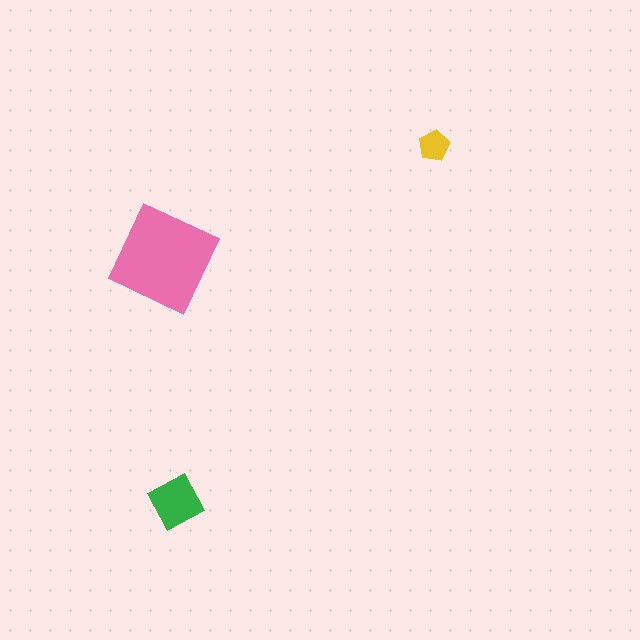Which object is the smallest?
The yellow pentagon.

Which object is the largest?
The pink diamond.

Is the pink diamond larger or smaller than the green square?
Larger.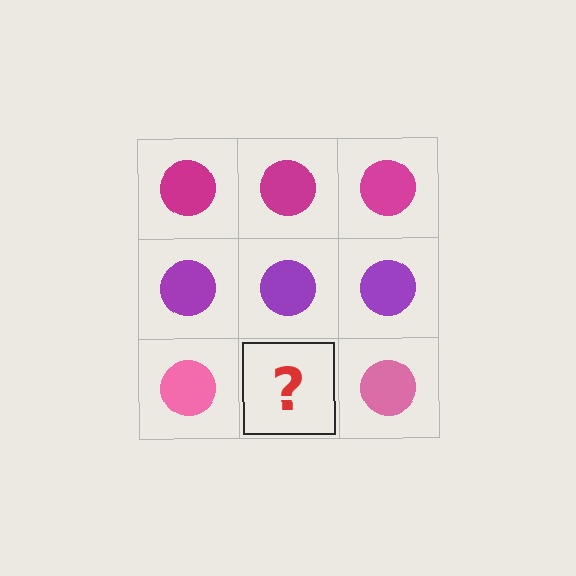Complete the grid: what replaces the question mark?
The question mark should be replaced with a pink circle.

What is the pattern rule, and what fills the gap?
The rule is that each row has a consistent color. The gap should be filled with a pink circle.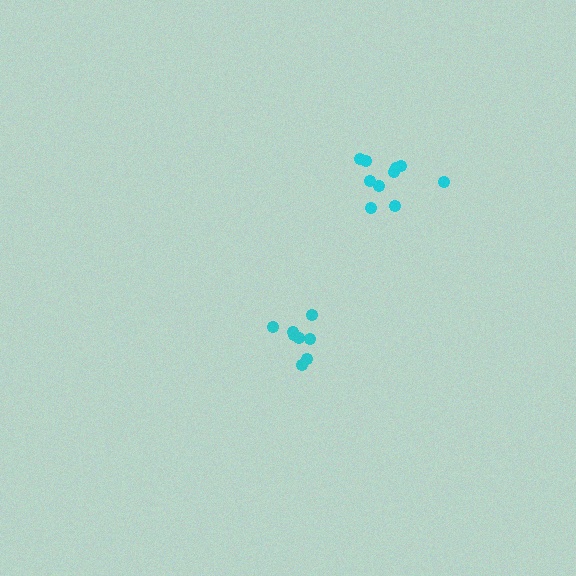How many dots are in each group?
Group 1: 10 dots, Group 2: 8 dots (18 total).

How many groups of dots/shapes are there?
There are 2 groups.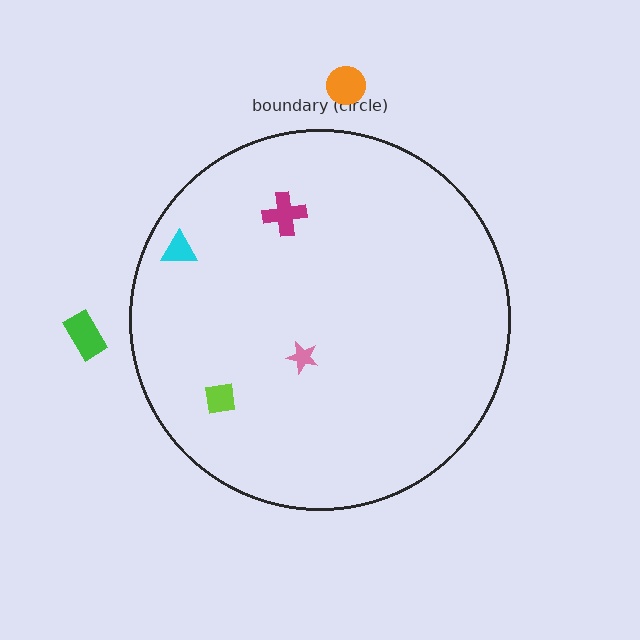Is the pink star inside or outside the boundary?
Inside.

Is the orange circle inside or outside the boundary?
Outside.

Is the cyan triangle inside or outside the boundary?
Inside.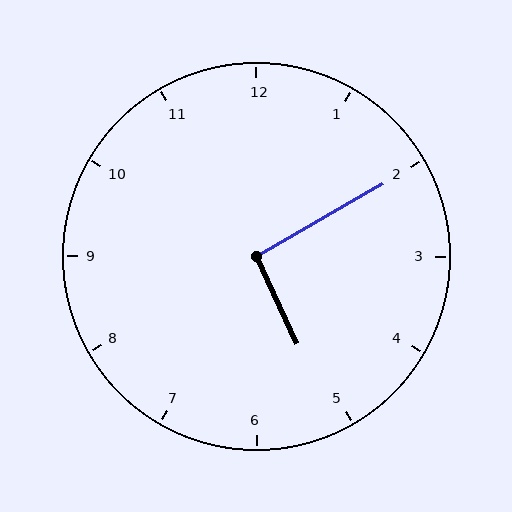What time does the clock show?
5:10.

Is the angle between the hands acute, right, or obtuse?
It is right.